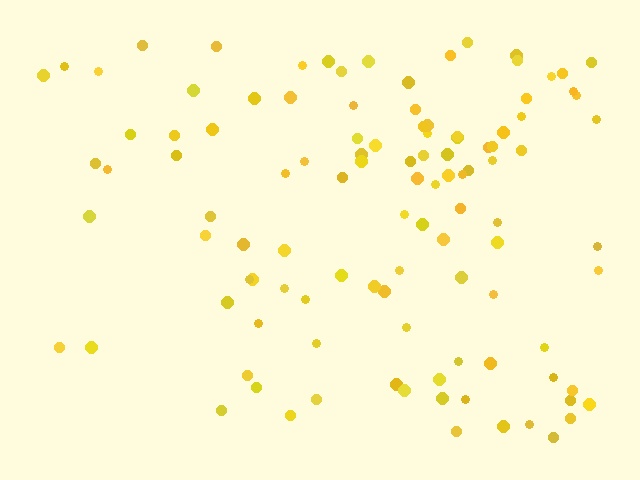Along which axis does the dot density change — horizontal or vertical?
Horizontal.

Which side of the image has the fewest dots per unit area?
The left.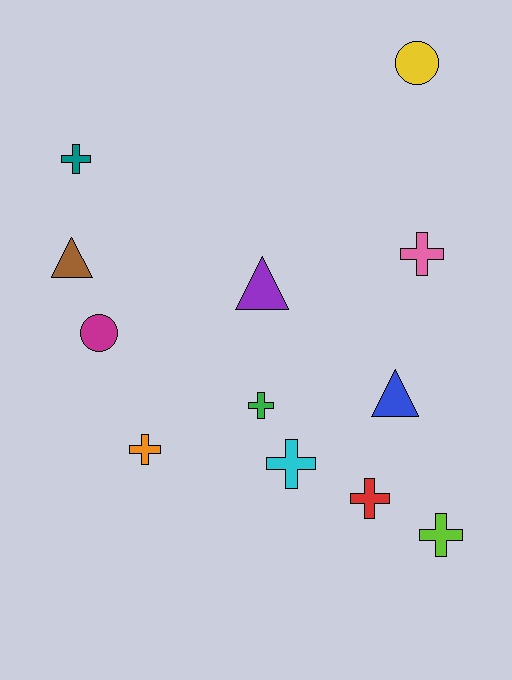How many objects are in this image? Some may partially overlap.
There are 12 objects.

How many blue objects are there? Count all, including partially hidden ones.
There is 1 blue object.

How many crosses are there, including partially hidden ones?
There are 7 crosses.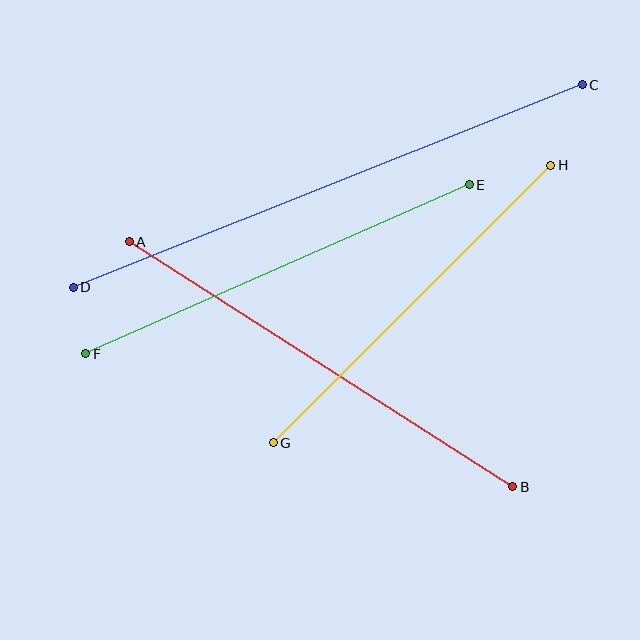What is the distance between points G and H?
The distance is approximately 392 pixels.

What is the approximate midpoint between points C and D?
The midpoint is at approximately (328, 186) pixels.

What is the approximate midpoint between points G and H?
The midpoint is at approximately (412, 304) pixels.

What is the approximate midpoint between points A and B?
The midpoint is at approximately (321, 364) pixels.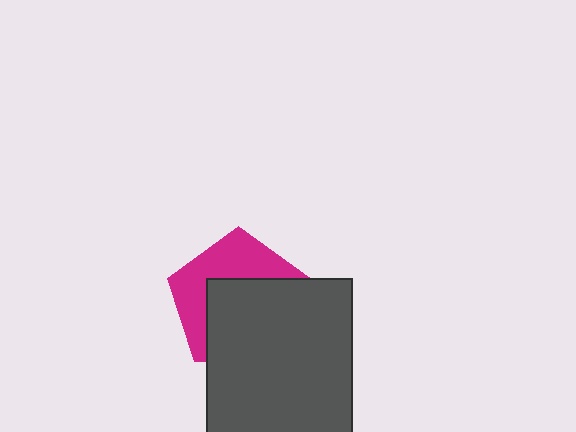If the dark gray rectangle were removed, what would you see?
You would see the complete magenta pentagon.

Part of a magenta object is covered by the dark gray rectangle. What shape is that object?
It is a pentagon.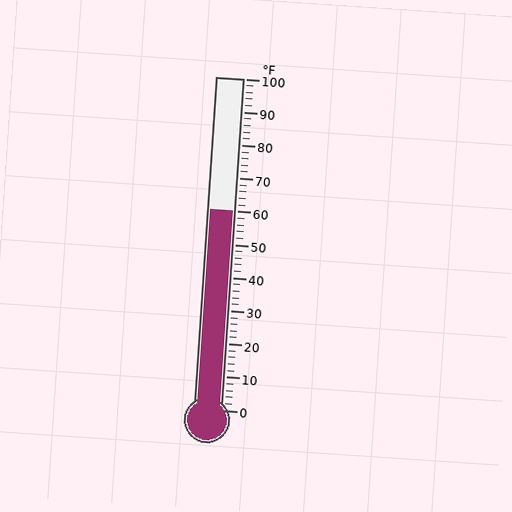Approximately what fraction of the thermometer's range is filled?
The thermometer is filled to approximately 60% of its range.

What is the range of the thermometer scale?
The thermometer scale ranges from 0°F to 100°F.